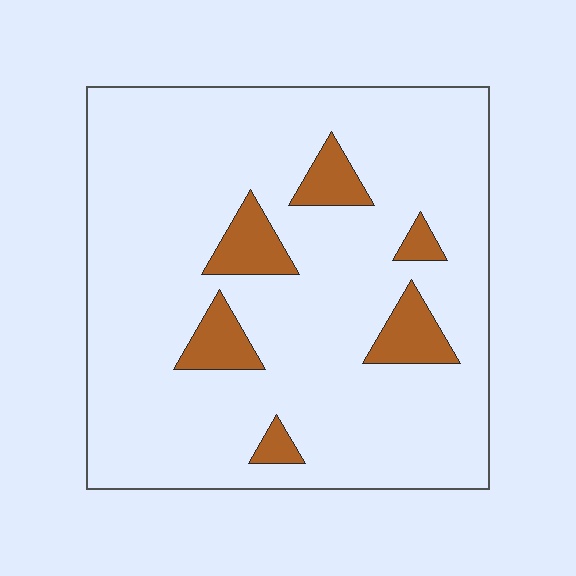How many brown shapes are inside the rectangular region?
6.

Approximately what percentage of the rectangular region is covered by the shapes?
Approximately 10%.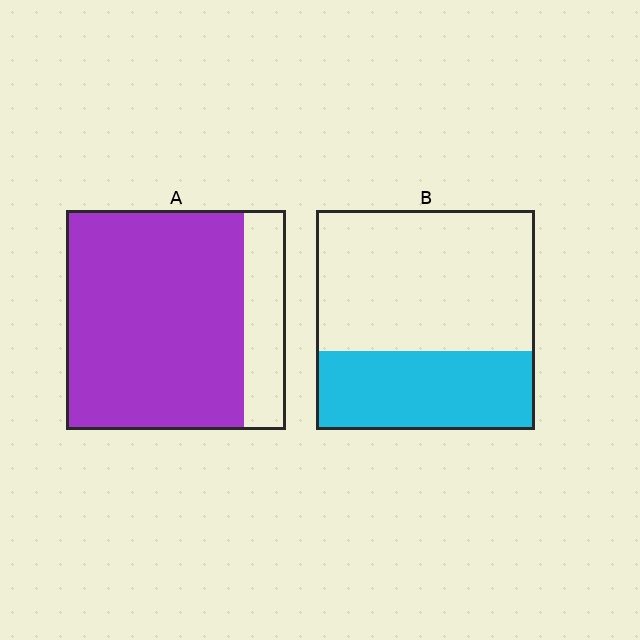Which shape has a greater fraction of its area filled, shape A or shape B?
Shape A.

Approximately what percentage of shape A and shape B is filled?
A is approximately 80% and B is approximately 35%.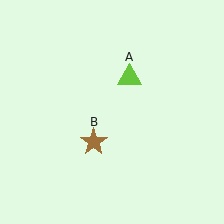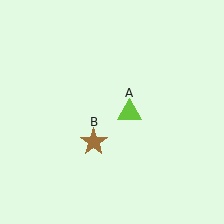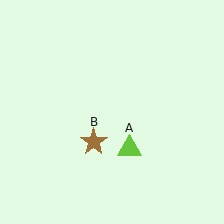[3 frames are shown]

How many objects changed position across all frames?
1 object changed position: lime triangle (object A).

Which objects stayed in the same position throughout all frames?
Brown star (object B) remained stationary.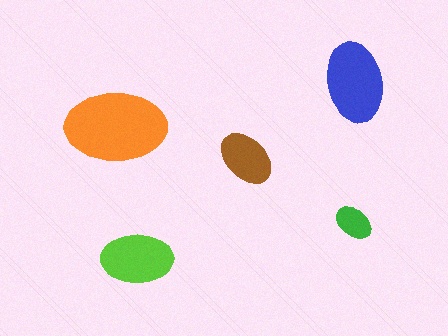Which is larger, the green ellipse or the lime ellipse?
The lime one.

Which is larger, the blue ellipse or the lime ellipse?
The blue one.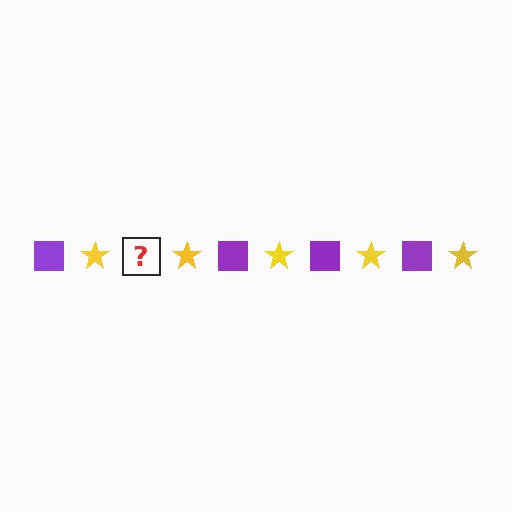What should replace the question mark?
The question mark should be replaced with a purple square.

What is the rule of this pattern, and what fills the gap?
The rule is that the pattern alternates between purple square and yellow star. The gap should be filled with a purple square.